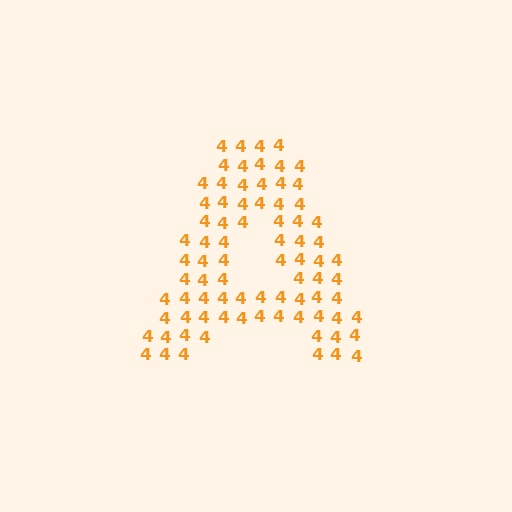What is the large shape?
The large shape is the letter A.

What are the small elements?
The small elements are digit 4's.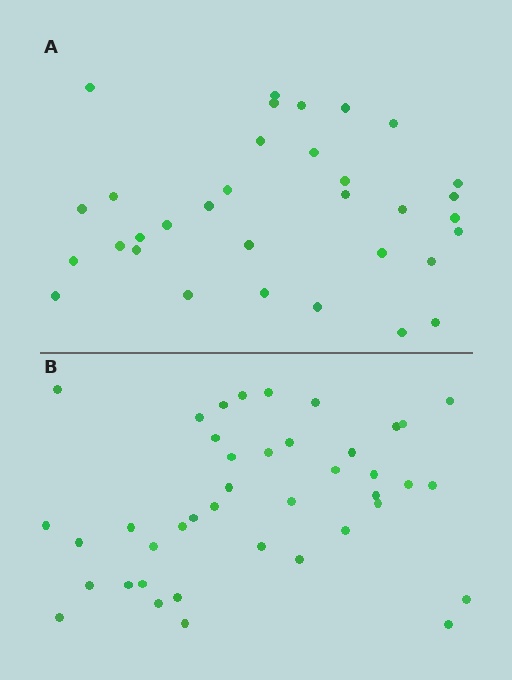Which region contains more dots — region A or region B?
Region B (the bottom region) has more dots.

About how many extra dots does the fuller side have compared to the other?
Region B has roughly 8 or so more dots than region A.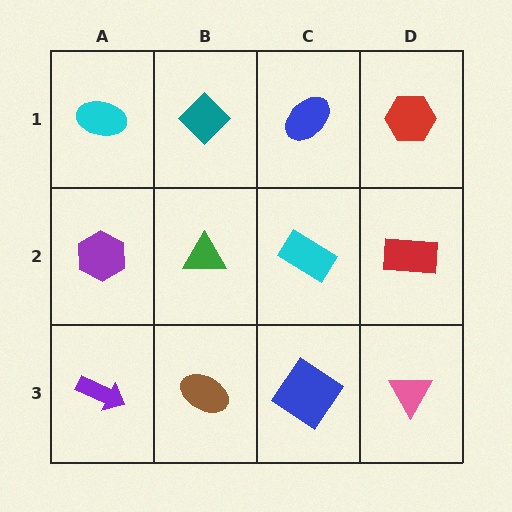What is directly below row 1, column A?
A purple hexagon.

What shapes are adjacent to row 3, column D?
A red rectangle (row 2, column D), a blue diamond (row 3, column C).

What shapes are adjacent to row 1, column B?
A green triangle (row 2, column B), a cyan ellipse (row 1, column A), a blue ellipse (row 1, column C).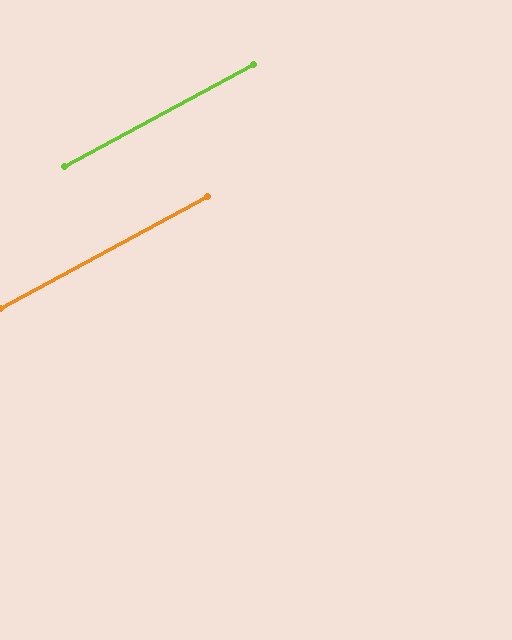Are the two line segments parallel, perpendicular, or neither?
Parallel — their directions differ by only 0.3°.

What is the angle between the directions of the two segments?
Approximately 0 degrees.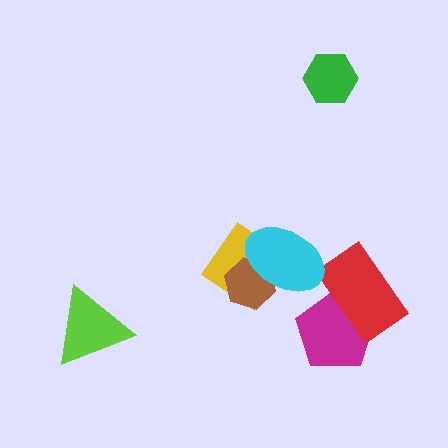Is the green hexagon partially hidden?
No, no other shape covers it.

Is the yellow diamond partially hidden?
Yes, it is partially covered by another shape.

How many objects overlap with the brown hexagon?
2 objects overlap with the brown hexagon.